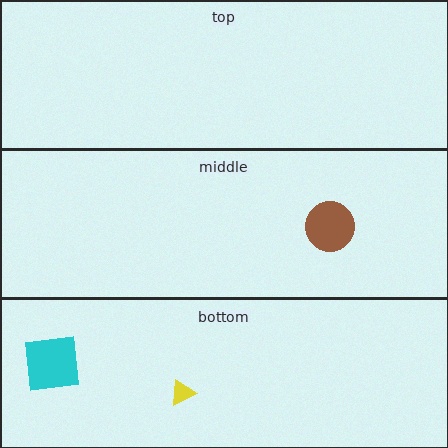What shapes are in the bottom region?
The cyan square, the yellow triangle.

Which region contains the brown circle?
The middle region.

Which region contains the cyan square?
The bottom region.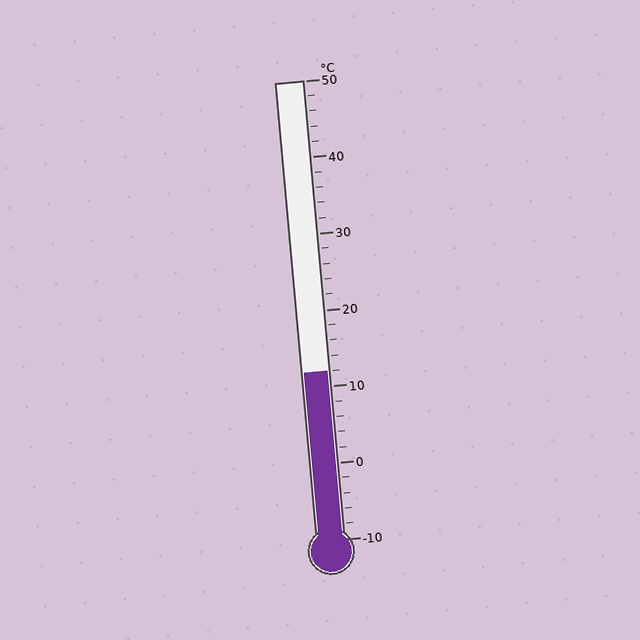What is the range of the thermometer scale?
The thermometer scale ranges from -10°C to 50°C.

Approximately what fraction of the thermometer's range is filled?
The thermometer is filled to approximately 35% of its range.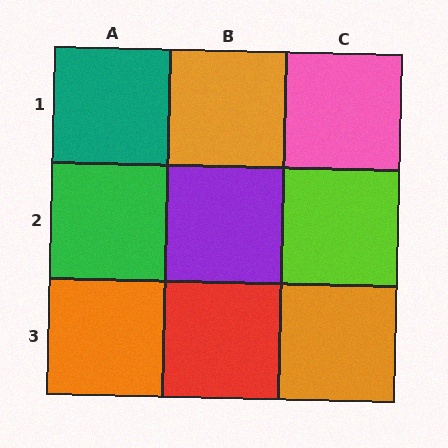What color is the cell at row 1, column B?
Orange.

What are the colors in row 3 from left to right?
Orange, red, orange.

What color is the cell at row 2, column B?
Purple.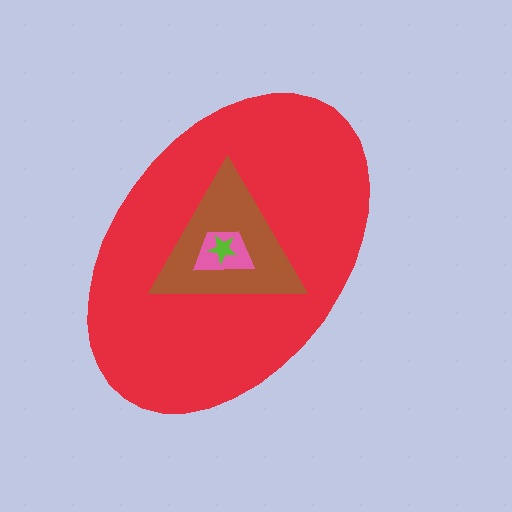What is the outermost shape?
The red ellipse.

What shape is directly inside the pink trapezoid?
The lime star.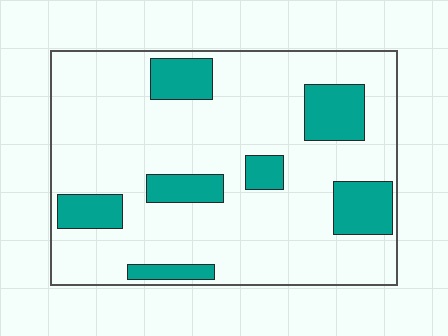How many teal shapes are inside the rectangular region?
7.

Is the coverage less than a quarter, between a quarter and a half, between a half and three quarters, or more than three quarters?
Less than a quarter.